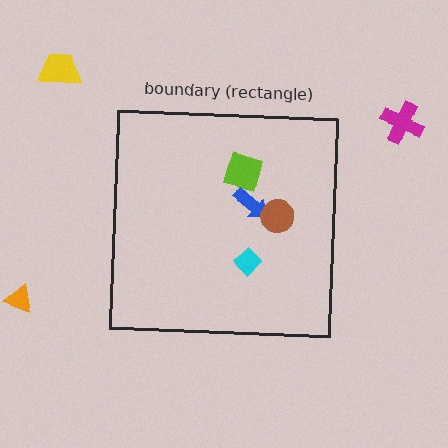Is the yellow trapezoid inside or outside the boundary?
Outside.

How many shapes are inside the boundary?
4 inside, 3 outside.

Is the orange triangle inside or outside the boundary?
Outside.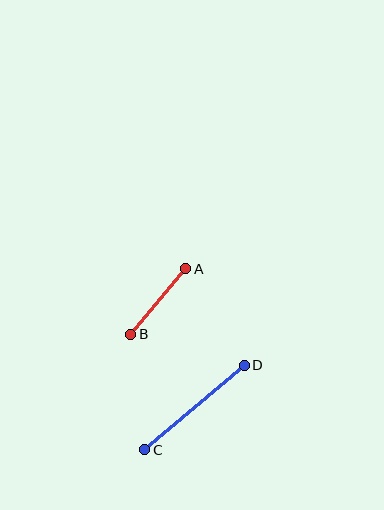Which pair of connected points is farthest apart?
Points C and D are farthest apart.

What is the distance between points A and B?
The distance is approximately 86 pixels.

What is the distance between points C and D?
The distance is approximately 130 pixels.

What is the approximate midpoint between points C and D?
The midpoint is at approximately (194, 408) pixels.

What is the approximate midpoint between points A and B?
The midpoint is at approximately (158, 301) pixels.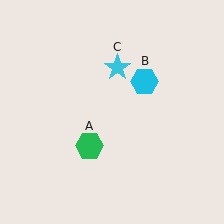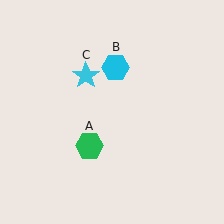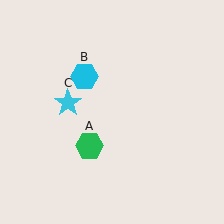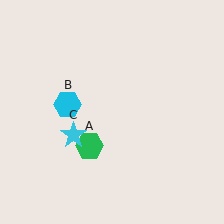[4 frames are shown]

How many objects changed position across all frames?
2 objects changed position: cyan hexagon (object B), cyan star (object C).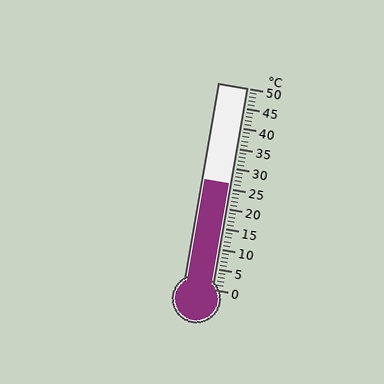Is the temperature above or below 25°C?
The temperature is above 25°C.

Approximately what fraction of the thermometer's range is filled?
The thermometer is filled to approximately 50% of its range.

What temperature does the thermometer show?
The thermometer shows approximately 26°C.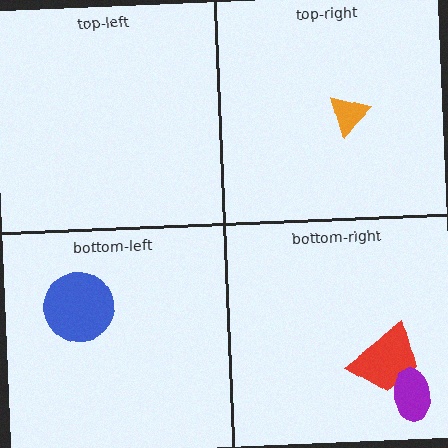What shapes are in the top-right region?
The orange triangle.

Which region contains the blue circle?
The bottom-left region.